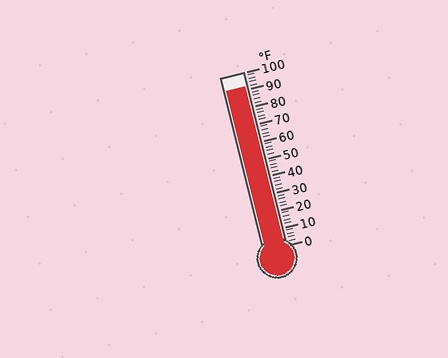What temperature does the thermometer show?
The thermometer shows approximately 92°F.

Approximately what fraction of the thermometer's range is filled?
The thermometer is filled to approximately 90% of its range.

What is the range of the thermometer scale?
The thermometer scale ranges from 0°F to 100°F.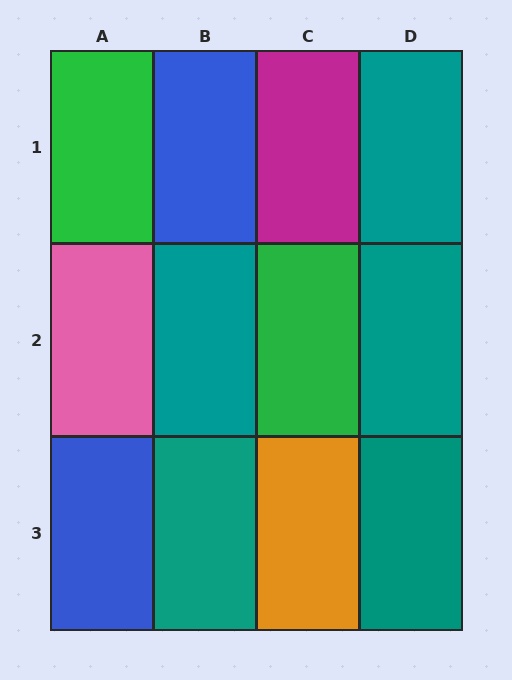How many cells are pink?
1 cell is pink.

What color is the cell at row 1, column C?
Magenta.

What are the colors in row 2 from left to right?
Pink, teal, green, teal.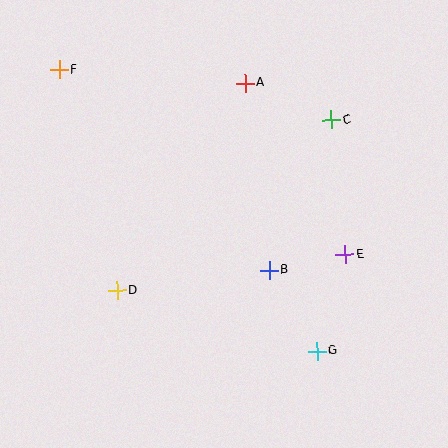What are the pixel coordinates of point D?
Point D is at (117, 290).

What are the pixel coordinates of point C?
Point C is at (331, 120).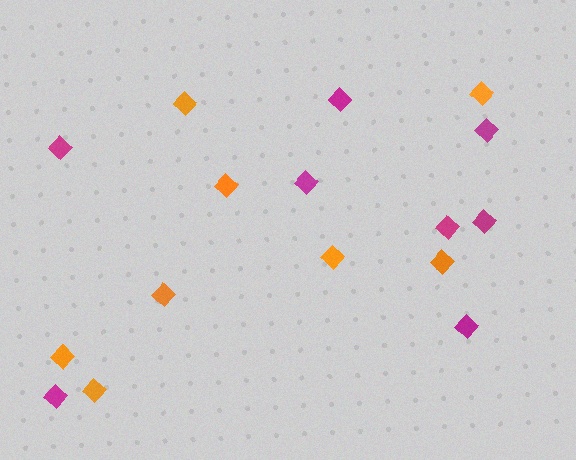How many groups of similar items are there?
There are 2 groups: one group of magenta diamonds (8) and one group of orange diamonds (8).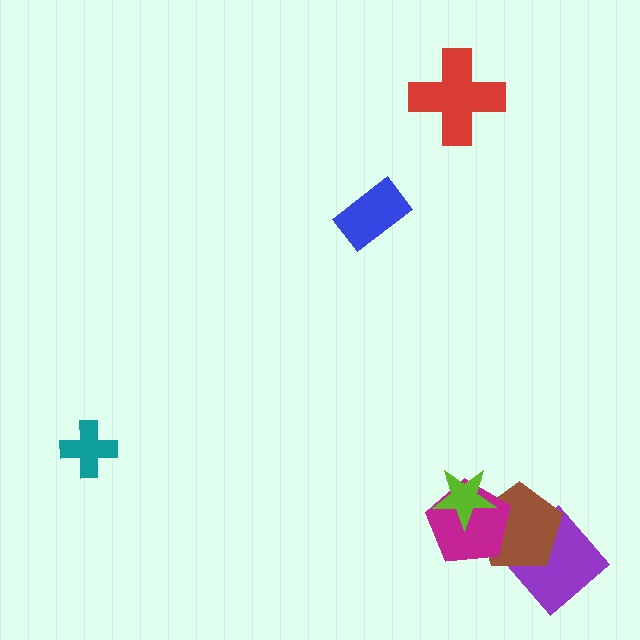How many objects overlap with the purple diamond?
1 object overlaps with the purple diamond.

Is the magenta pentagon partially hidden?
Yes, it is partially covered by another shape.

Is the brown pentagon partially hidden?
Yes, it is partially covered by another shape.